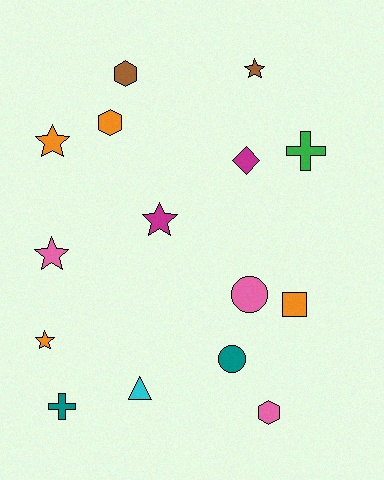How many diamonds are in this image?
There is 1 diamond.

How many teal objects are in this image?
There are 2 teal objects.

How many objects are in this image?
There are 15 objects.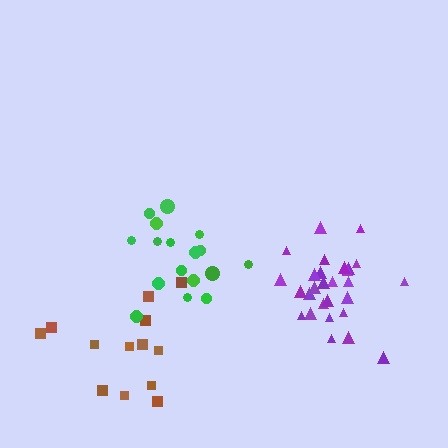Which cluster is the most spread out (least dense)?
Brown.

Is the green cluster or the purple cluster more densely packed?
Purple.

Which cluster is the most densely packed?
Purple.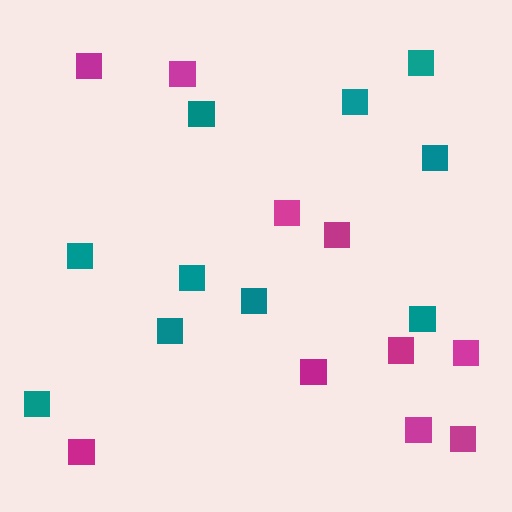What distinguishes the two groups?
There are 2 groups: one group of magenta squares (10) and one group of teal squares (10).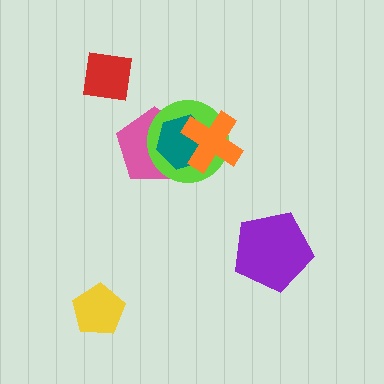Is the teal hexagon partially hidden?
Yes, it is partially covered by another shape.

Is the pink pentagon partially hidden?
Yes, it is partially covered by another shape.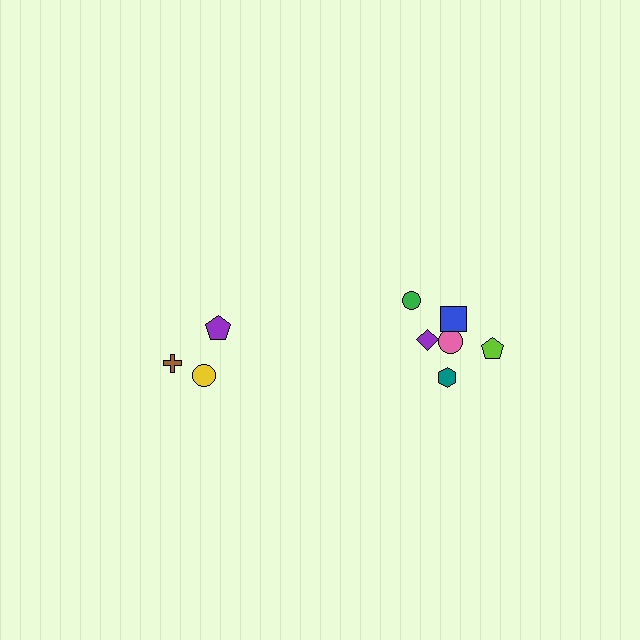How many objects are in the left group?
There are 3 objects.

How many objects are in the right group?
There are 6 objects.